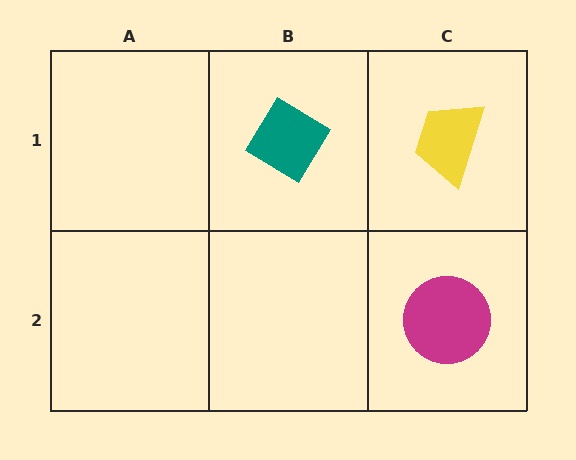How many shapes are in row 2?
1 shape.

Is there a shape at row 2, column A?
No, that cell is empty.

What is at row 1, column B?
A teal diamond.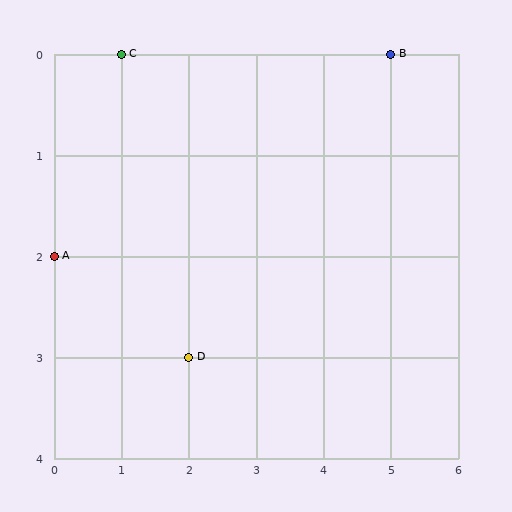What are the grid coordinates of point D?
Point D is at grid coordinates (2, 3).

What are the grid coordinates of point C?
Point C is at grid coordinates (1, 0).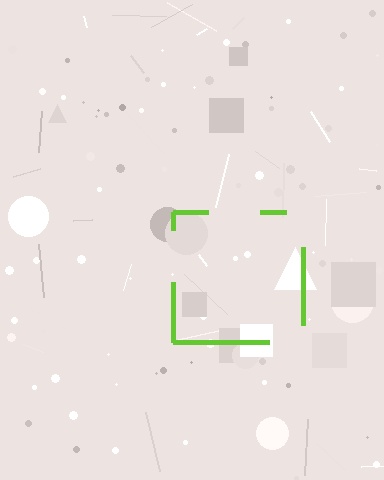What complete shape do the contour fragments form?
The contour fragments form a square.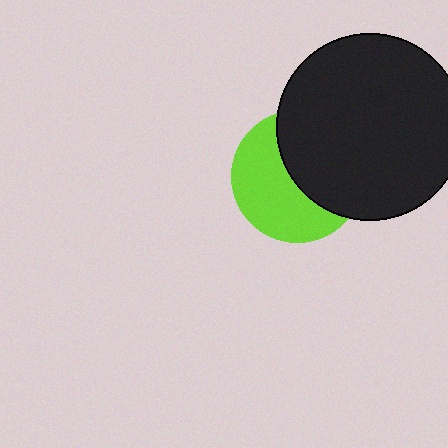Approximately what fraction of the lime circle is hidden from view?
Roughly 48% of the lime circle is hidden behind the black circle.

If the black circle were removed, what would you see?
You would see the complete lime circle.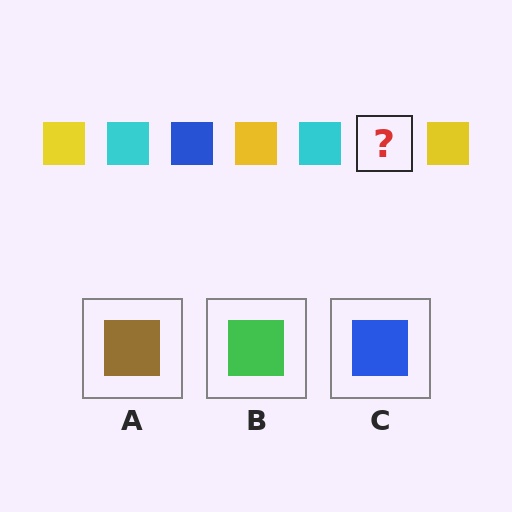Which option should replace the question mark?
Option C.